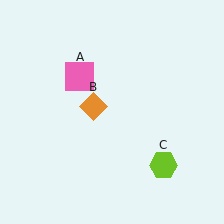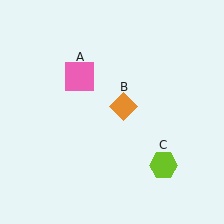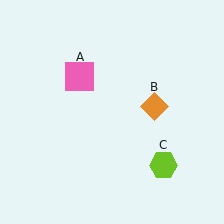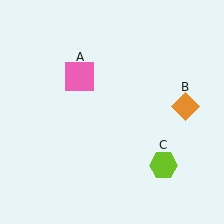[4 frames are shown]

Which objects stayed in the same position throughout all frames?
Pink square (object A) and lime hexagon (object C) remained stationary.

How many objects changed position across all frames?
1 object changed position: orange diamond (object B).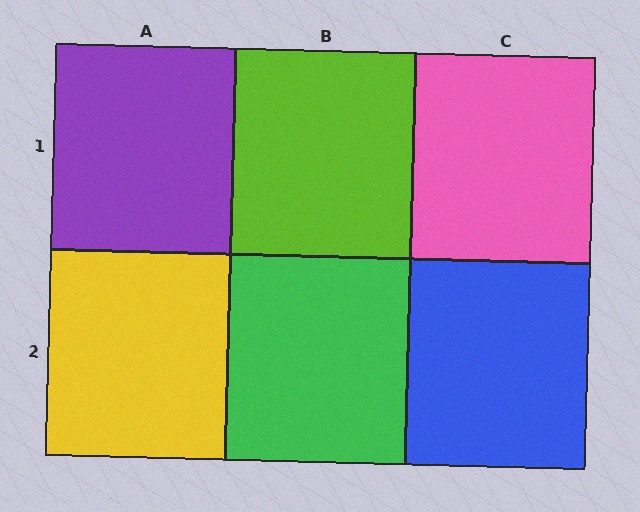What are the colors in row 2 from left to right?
Yellow, green, blue.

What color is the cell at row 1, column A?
Purple.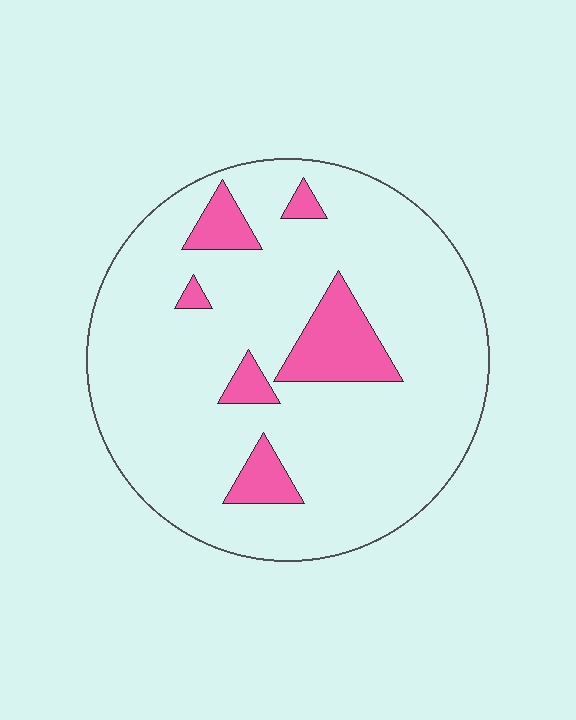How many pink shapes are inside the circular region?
6.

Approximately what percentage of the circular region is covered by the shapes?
Approximately 15%.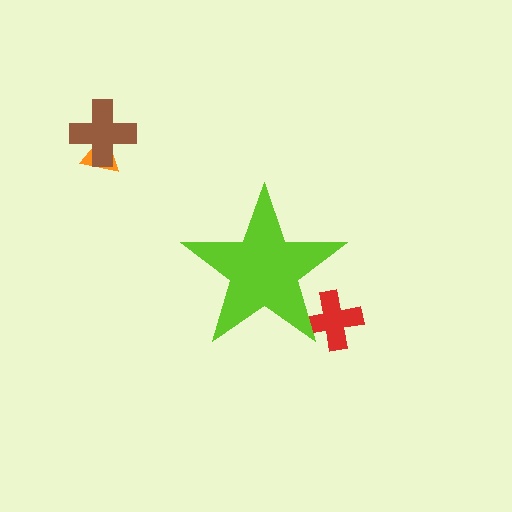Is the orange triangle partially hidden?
No, the orange triangle is fully visible.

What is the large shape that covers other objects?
A lime star.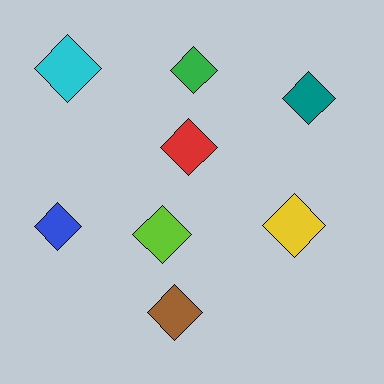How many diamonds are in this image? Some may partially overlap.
There are 8 diamonds.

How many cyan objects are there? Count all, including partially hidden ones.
There is 1 cyan object.